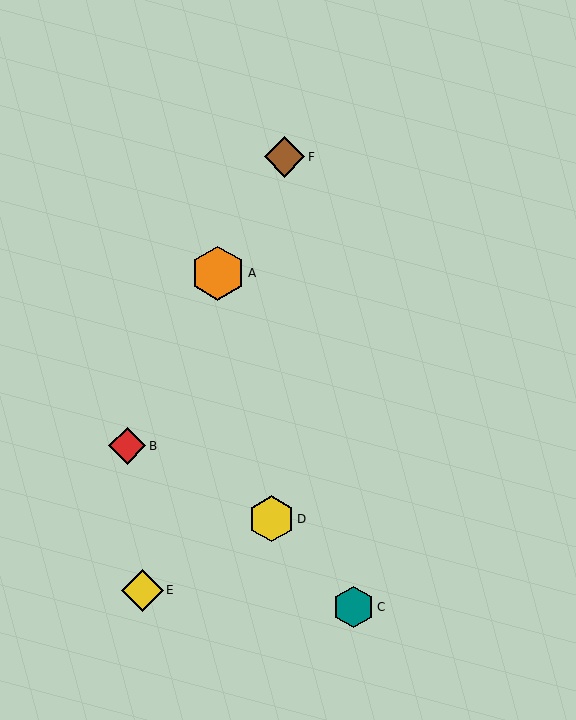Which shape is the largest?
The orange hexagon (labeled A) is the largest.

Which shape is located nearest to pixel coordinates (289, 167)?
The brown diamond (labeled F) at (285, 157) is nearest to that location.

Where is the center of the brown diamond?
The center of the brown diamond is at (285, 157).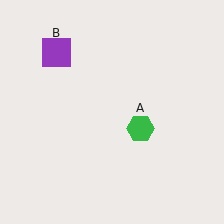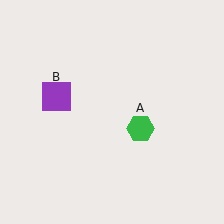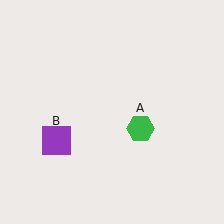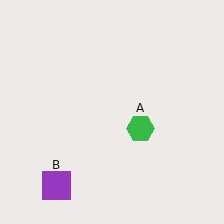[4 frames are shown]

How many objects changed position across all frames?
1 object changed position: purple square (object B).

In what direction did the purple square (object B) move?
The purple square (object B) moved down.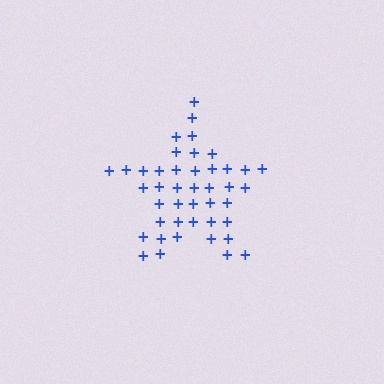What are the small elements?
The small elements are plus signs.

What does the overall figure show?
The overall figure shows a star.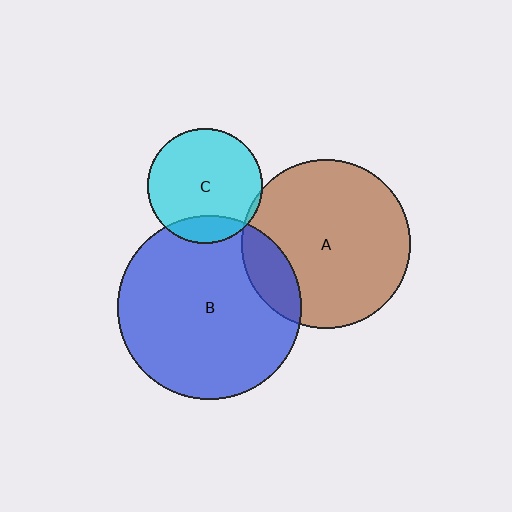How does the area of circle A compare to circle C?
Approximately 2.1 times.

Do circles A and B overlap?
Yes.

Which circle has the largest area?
Circle B (blue).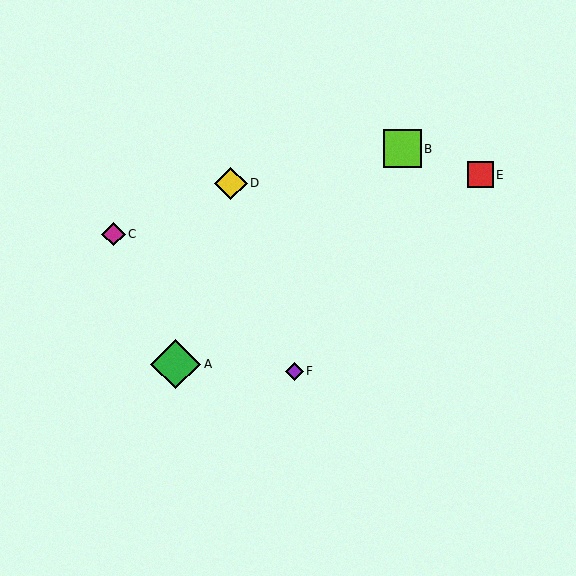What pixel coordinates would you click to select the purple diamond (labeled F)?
Click at (294, 371) to select the purple diamond F.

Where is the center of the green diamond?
The center of the green diamond is at (176, 364).